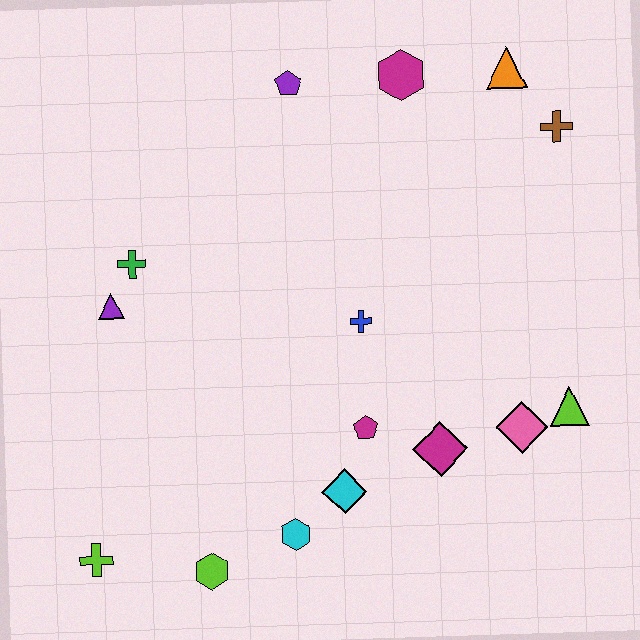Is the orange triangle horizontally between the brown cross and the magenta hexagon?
Yes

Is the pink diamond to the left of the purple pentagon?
No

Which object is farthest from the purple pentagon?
The lime cross is farthest from the purple pentagon.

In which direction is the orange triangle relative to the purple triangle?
The orange triangle is to the right of the purple triangle.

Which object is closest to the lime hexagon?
The cyan hexagon is closest to the lime hexagon.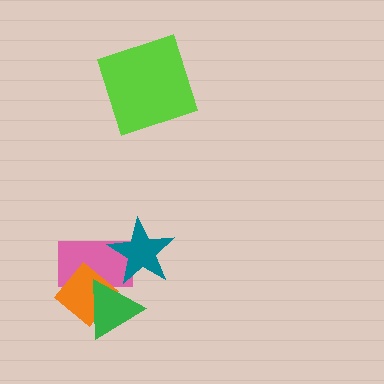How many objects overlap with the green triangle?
2 objects overlap with the green triangle.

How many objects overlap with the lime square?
0 objects overlap with the lime square.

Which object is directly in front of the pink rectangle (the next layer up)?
The orange diamond is directly in front of the pink rectangle.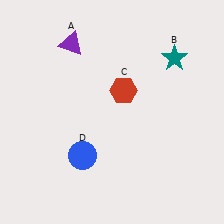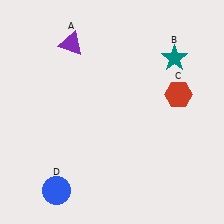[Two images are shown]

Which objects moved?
The objects that moved are: the red hexagon (C), the blue circle (D).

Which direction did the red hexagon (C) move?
The red hexagon (C) moved right.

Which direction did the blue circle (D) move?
The blue circle (D) moved down.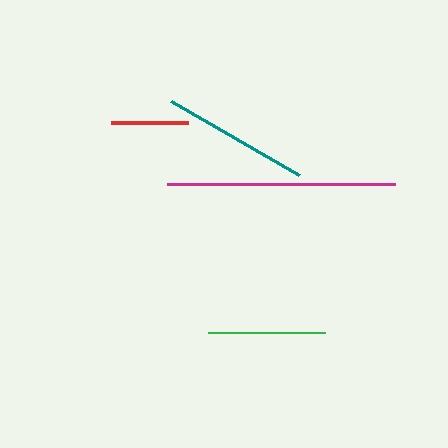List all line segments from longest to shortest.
From longest to shortest: magenta, teal, green, red.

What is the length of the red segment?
The red segment is approximately 77 pixels long.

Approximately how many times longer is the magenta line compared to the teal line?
The magenta line is approximately 1.5 times the length of the teal line.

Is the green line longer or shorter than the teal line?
The teal line is longer than the green line.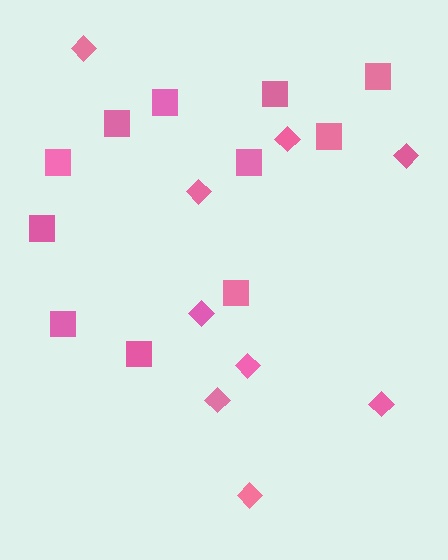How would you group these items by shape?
There are 2 groups: one group of squares (11) and one group of diamonds (9).